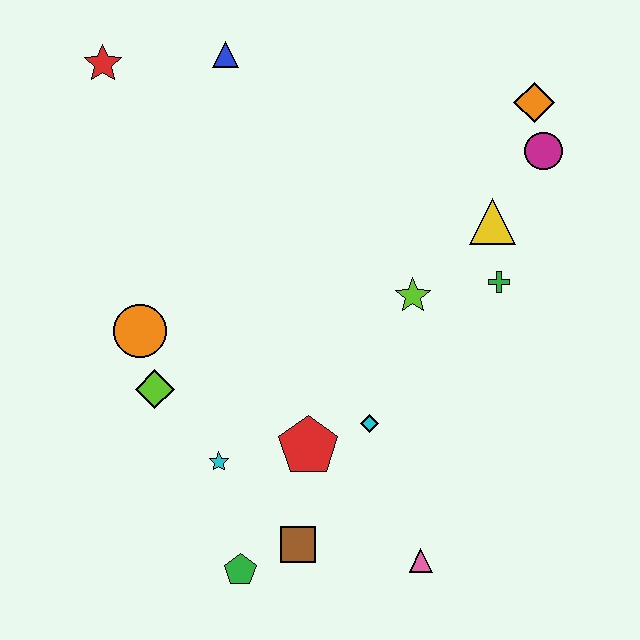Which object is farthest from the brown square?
The red star is farthest from the brown square.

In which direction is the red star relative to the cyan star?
The red star is above the cyan star.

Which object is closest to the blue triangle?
The red star is closest to the blue triangle.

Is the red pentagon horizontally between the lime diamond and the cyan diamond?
Yes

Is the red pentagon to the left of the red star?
No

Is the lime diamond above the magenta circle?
No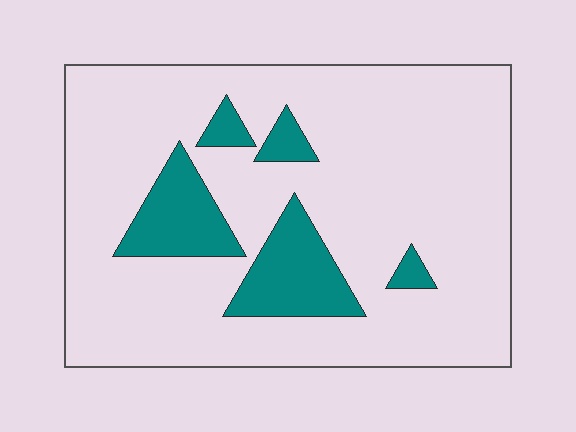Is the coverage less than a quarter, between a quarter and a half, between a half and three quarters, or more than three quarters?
Less than a quarter.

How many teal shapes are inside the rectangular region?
5.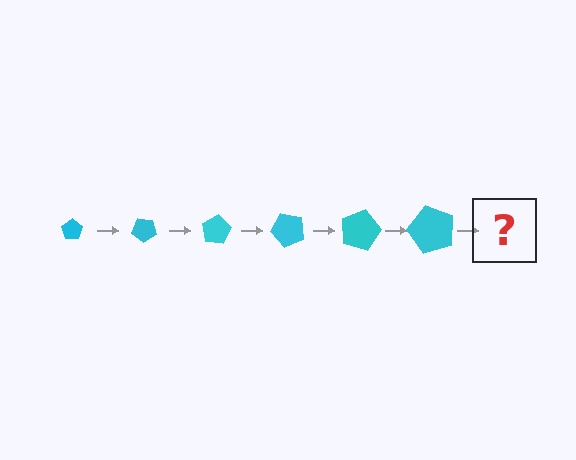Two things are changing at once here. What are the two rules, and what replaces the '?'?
The two rules are that the pentagon grows larger each step and it rotates 40 degrees each step. The '?' should be a pentagon, larger than the previous one and rotated 240 degrees from the start.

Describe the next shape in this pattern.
It should be a pentagon, larger than the previous one and rotated 240 degrees from the start.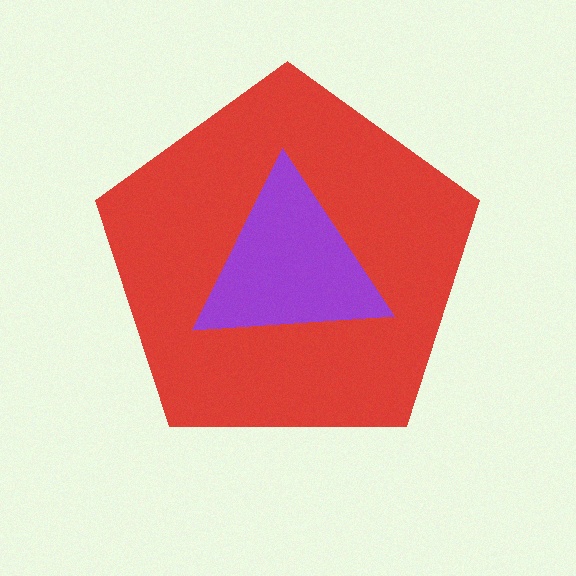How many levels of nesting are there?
2.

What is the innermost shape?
The purple triangle.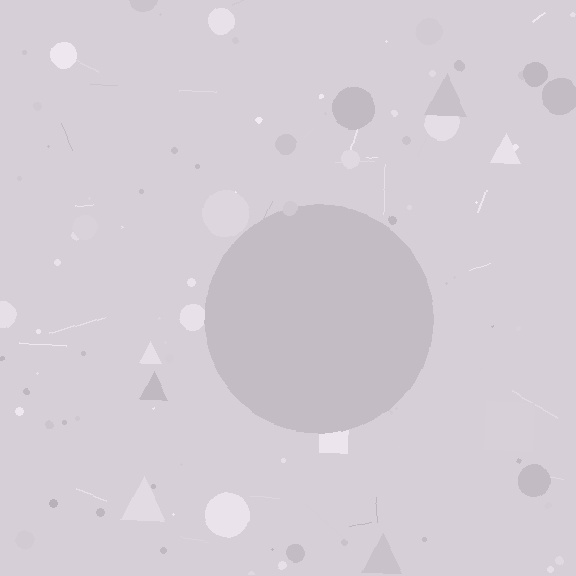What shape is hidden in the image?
A circle is hidden in the image.